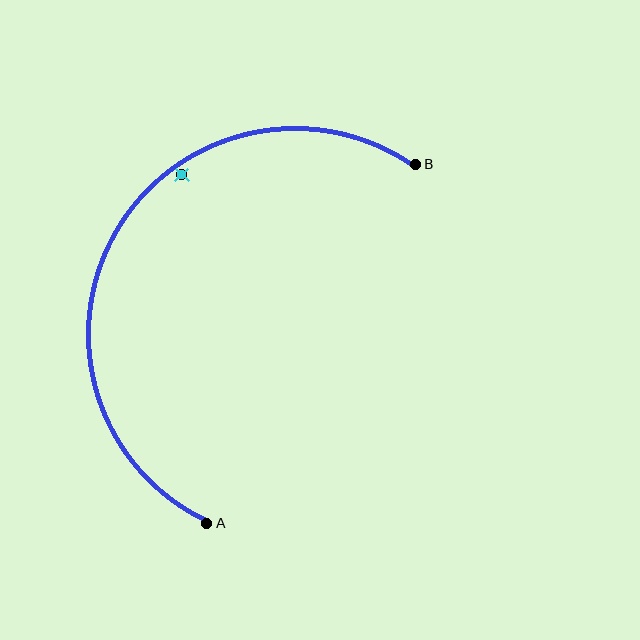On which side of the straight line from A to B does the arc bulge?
The arc bulges to the left of the straight line connecting A and B.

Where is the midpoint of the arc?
The arc midpoint is the point on the curve farthest from the straight line joining A and B. It sits to the left of that line.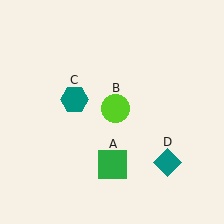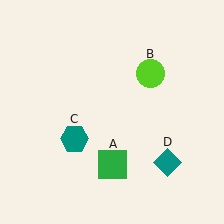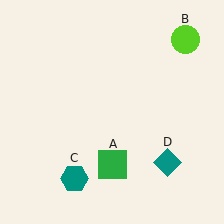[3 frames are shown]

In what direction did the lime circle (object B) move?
The lime circle (object B) moved up and to the right.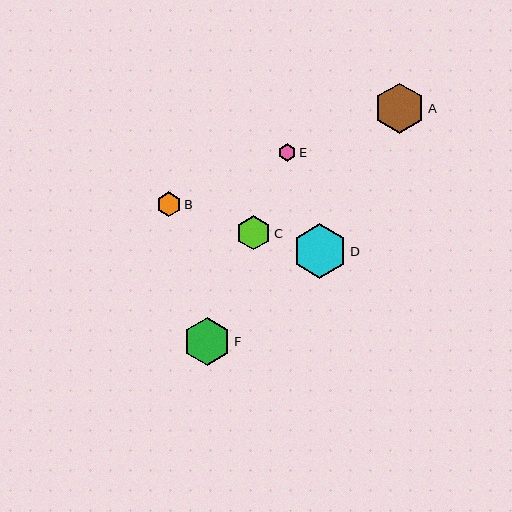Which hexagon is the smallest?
Hexagon E is the smallest with a size of approximately 17 pixels.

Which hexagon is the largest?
Hexagon D is the largest with a size of approximately 55 pixels.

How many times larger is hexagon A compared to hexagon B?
Hexagon A is approximately 2.0 times the size of hexagon B.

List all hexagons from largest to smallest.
From largest to smallest: D, A, F, C, B, E.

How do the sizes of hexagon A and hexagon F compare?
Hexagon A and hexagon F are approximately the same size.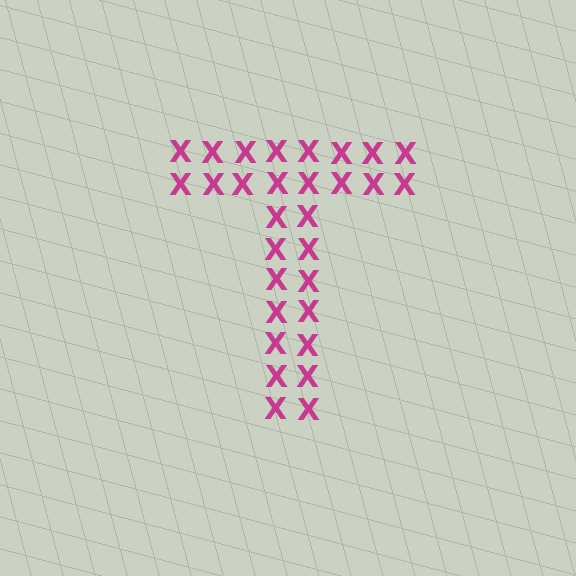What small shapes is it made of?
It is made of small letter X's.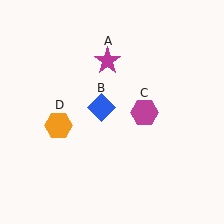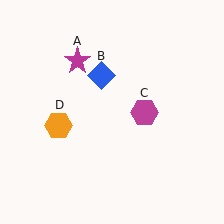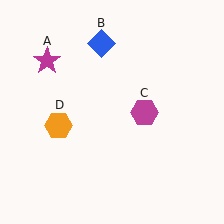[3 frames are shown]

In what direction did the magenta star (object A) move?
The magenta star (object A) moved left.